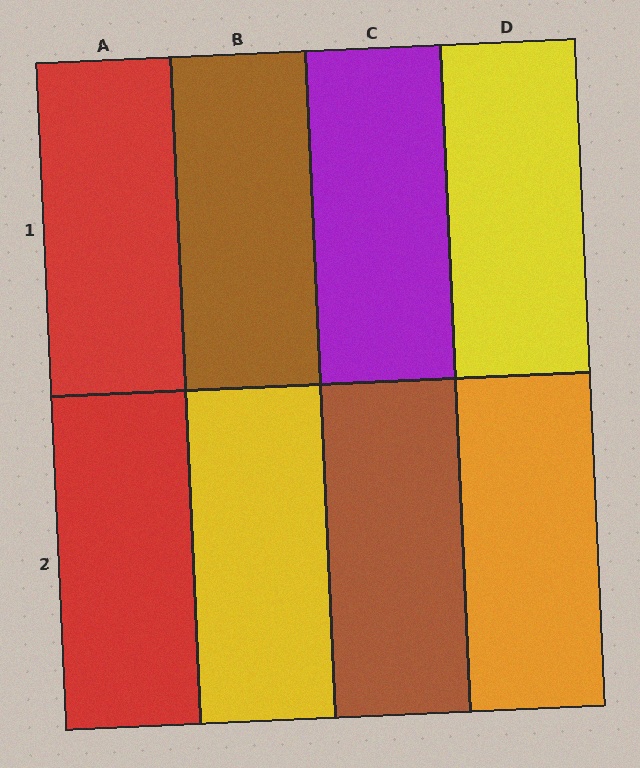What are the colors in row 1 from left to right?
Red, brown, purple, yellow.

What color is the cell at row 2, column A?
Red.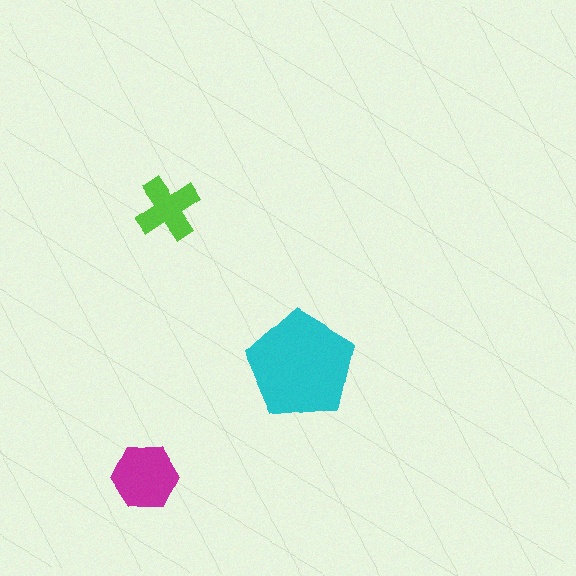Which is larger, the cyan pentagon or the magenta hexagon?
The cyan pentagon.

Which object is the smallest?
The lime cross.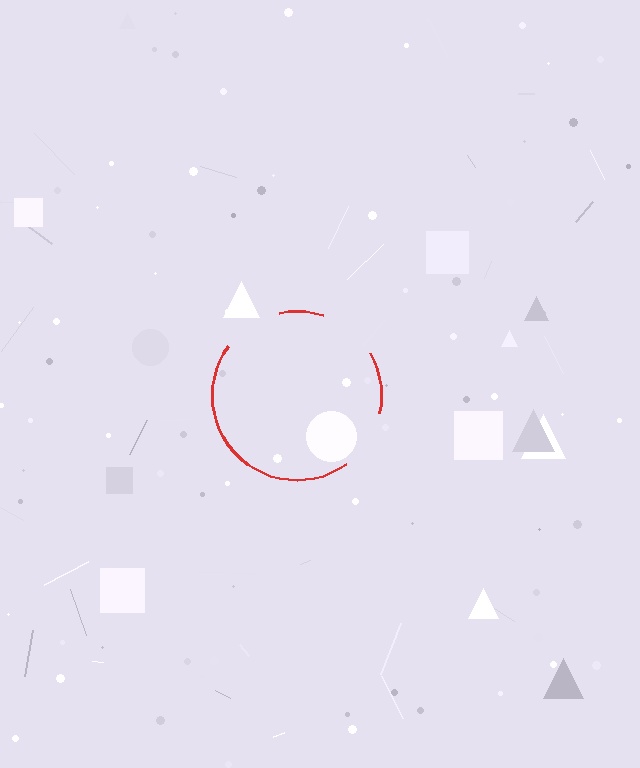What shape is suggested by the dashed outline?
The dashed outline suggests a circle.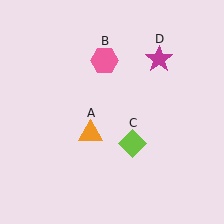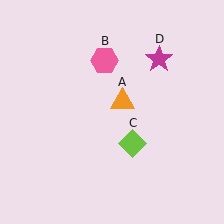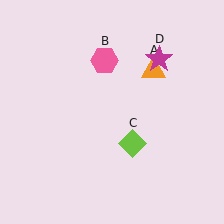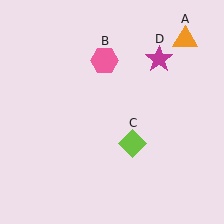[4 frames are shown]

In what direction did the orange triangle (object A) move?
The orange triangle (object A) moved up and to the right.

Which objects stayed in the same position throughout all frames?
Pink hexagon (object B) and lime diamond (object C) and magenta star (object D) remained stationary.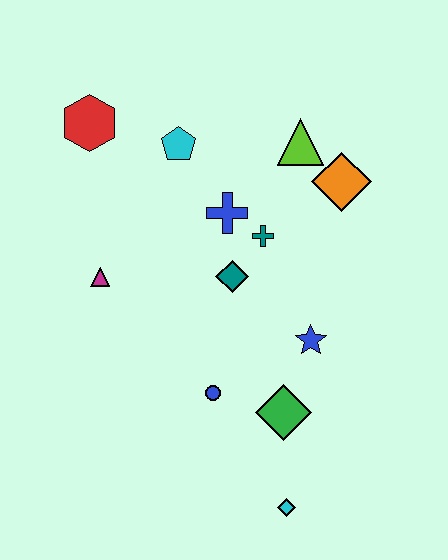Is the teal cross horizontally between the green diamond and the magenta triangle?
Yes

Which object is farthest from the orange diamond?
The cyan diamond is farthest from the orange diamond.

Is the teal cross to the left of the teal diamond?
No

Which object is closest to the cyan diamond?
The green diamond is closest to the cyan diamond.